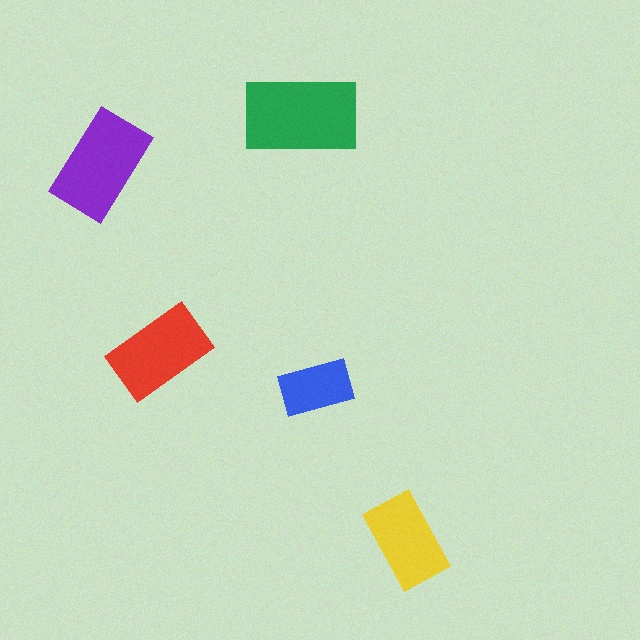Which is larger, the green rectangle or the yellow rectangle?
The green one.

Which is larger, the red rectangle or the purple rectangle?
The purple one.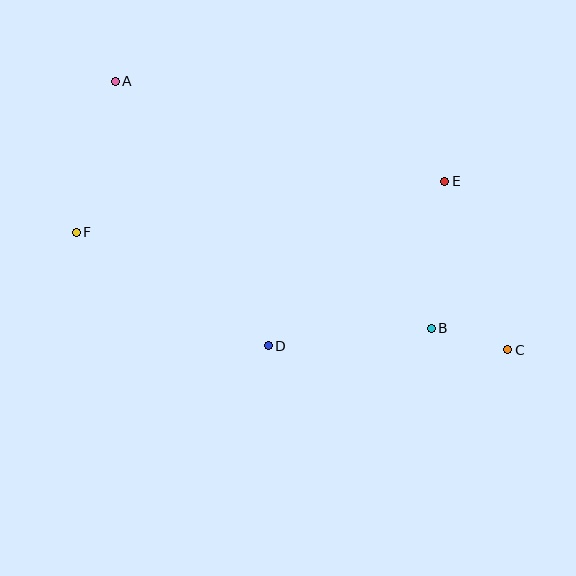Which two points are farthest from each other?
Points A and C are farthest from each other.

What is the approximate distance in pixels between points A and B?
The distance between A and B is approximately 401 pixels.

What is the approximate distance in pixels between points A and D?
The distance between A and D is approximately 306 pixels.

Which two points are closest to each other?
Points B and C are closest to each other.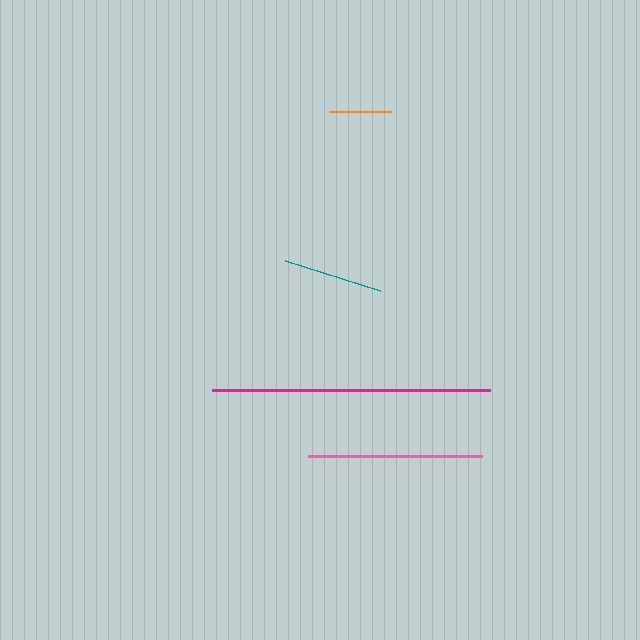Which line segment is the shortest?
The orange line is the shortest at approximately 62 pixels.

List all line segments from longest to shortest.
From longest to shortest: magenta, pink, teal, orange.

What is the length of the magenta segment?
The magenta segment is approximately 278 pixels long.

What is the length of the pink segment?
The pink segment is approximately 174 pixels long.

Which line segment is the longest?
The magenta line is the longest at approximately 278 pixels.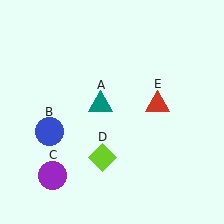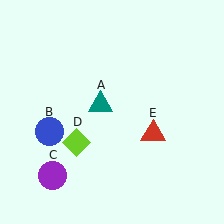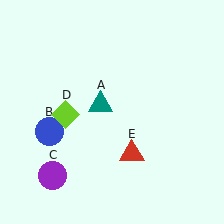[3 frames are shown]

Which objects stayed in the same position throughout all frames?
Teal triangle (object A) and blue circle (object B) and purple circle (object C) remained stationary.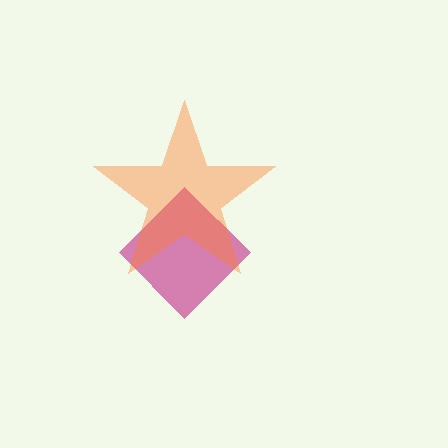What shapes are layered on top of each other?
The layered shapes are: a magenta diamond, an orange star.